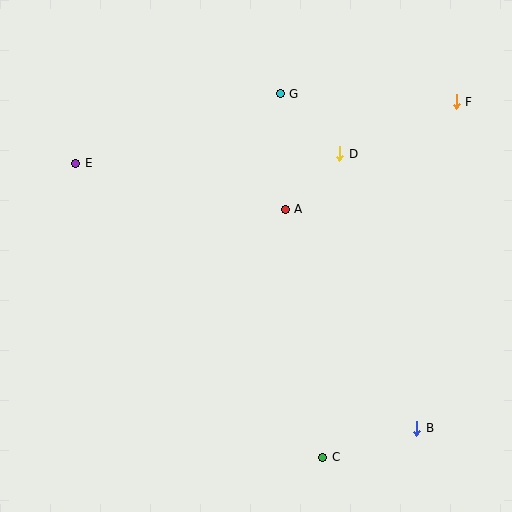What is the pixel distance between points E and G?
The distance between E and G is 216 pixels.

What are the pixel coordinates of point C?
Point C is at (323, 457).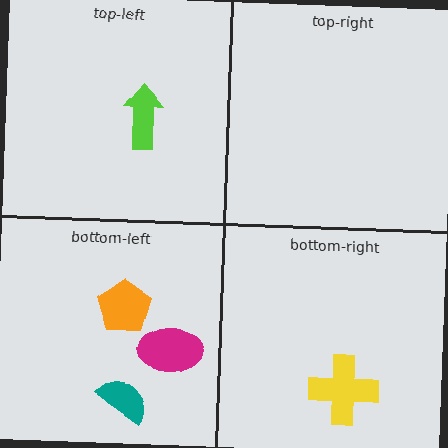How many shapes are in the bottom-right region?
1.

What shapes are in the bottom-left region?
The teal semicircle, the orange pentagon, the magenta ellipse.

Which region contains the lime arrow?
The top-left region.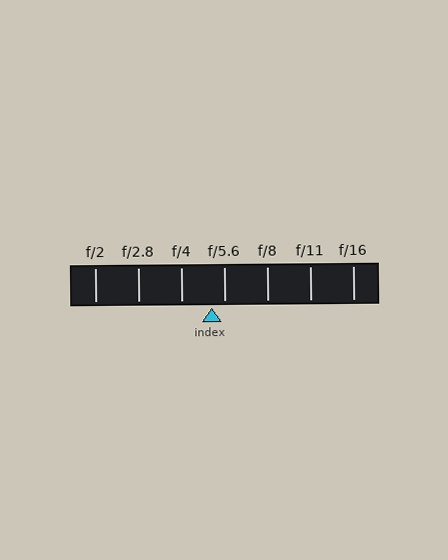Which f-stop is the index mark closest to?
The index mark is closest to f/5.6.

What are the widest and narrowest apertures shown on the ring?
The widest aperture shown is f/2 and the narrowest is f/16.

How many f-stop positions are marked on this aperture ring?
There are 7 f-stop positions marked.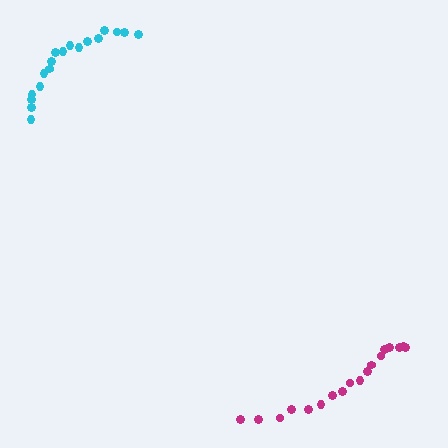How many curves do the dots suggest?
There are 2 distinct paths.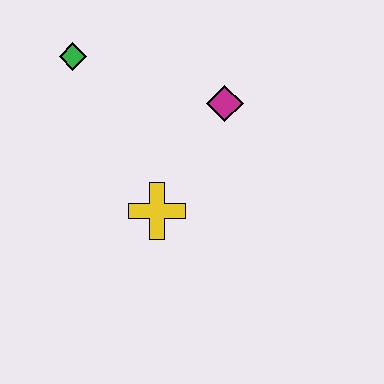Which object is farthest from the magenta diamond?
The green diamond is farthest from the magenta diamond.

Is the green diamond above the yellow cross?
Yes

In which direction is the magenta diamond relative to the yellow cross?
The magenta diamond is above the yellow cross.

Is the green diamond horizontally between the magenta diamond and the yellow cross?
No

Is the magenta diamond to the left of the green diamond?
No